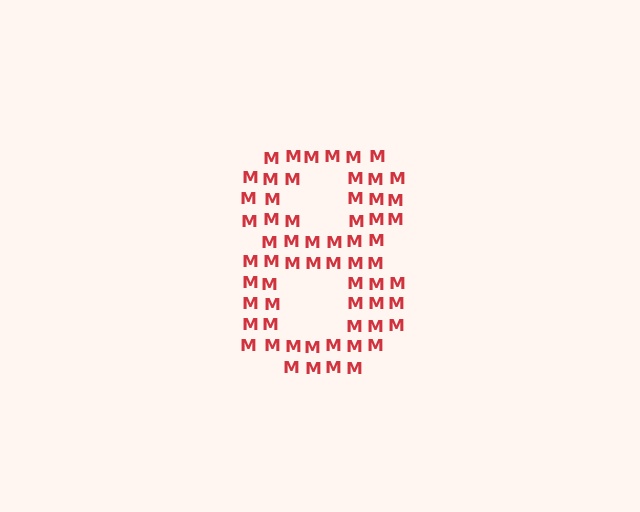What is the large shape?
The large shape is the digit 8.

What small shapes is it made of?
It is made of small letter M's.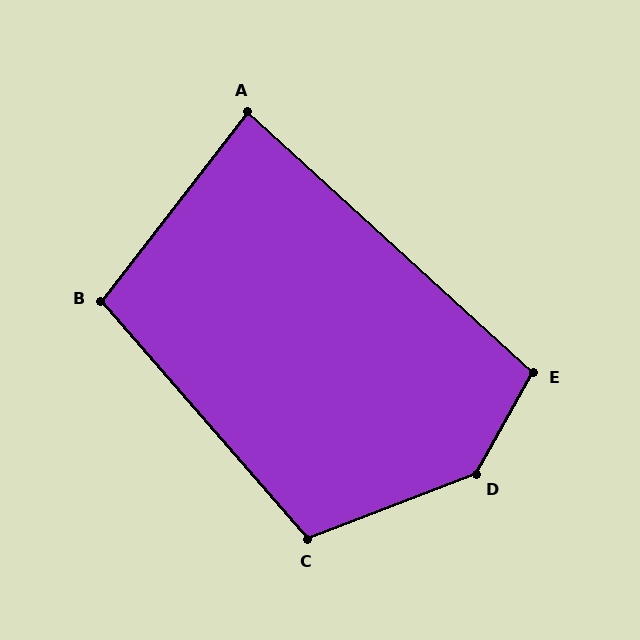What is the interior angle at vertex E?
Approximately 103 degrees (obtuse).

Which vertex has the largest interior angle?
D, at approximately 140 degrees.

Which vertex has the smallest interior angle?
A, at approximately 86 degrees.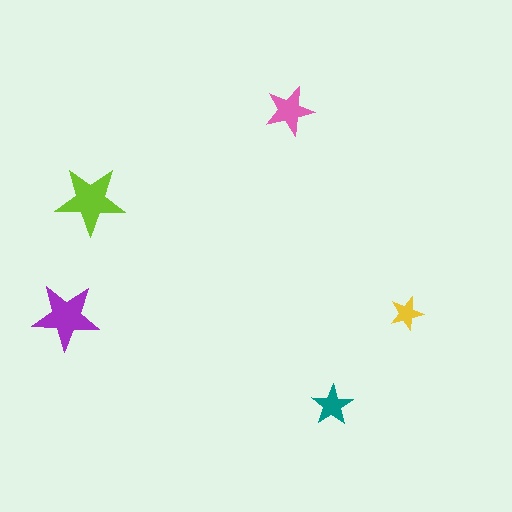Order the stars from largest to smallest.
the lime one, the purple one, the pink one, the teal one, the yellow one.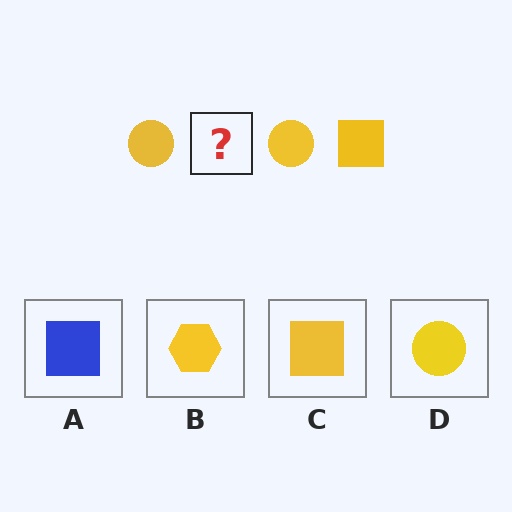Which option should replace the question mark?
Option C.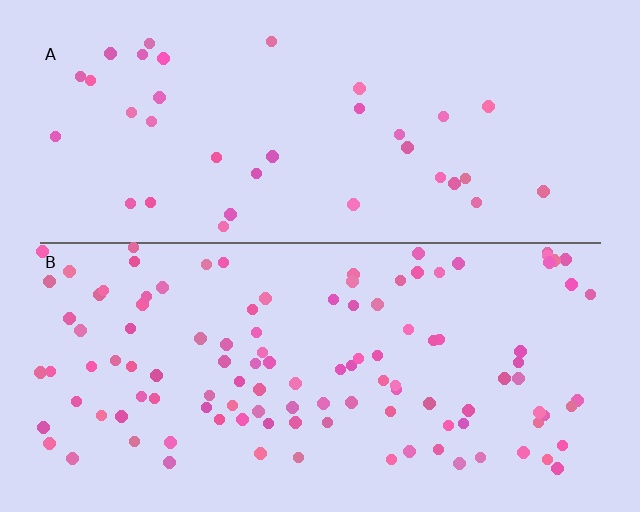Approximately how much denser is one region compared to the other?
Approximately 3.2× — region B over region A.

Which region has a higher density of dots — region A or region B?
B (the bottom).